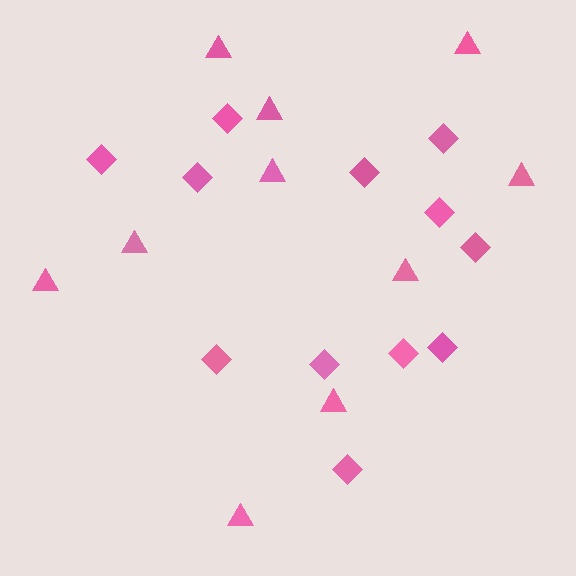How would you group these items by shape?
There are 2 groups: one group of diamonds (12) and one group of triangles (10).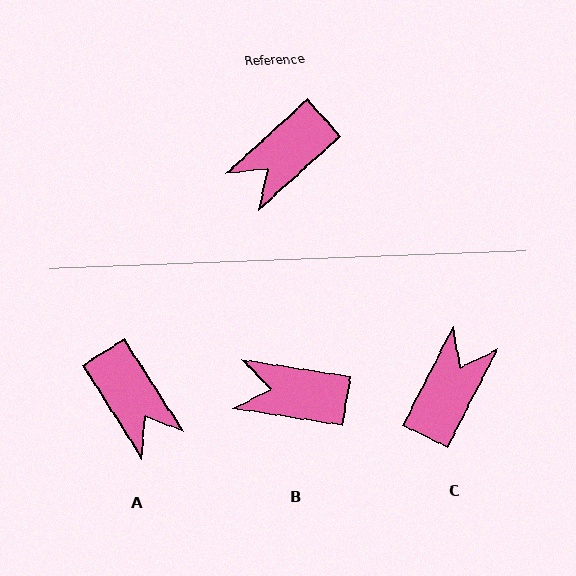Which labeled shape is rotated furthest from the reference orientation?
C, about 159 degrees away.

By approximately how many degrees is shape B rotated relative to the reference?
Approximately 51 degrees clockwise.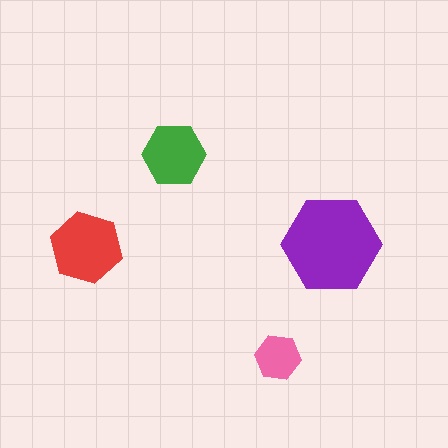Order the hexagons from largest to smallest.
the purple one, the red one, the green one, the pink one.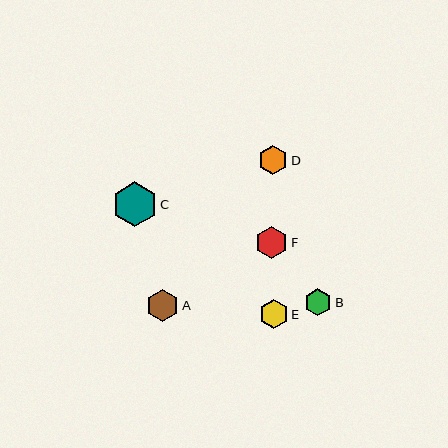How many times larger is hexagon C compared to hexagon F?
Hexagon C is approximately 1.4 times the size of hexagon F.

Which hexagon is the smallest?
Hexagon B is the smallest with a size of approximately 27 pixels.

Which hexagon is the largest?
Hexagon C is the largest with a size of approximately 45 pixels.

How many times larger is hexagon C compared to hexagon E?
Hexagon C is approximately 1.5 times the size of hexagon E.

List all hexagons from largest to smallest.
From largest to smallest: C, A, F, D, E, B.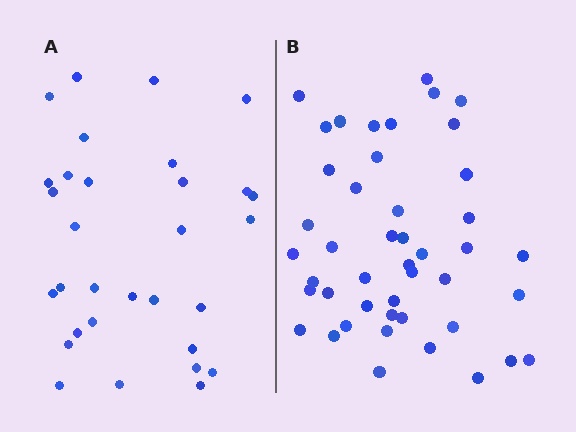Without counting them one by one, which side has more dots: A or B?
Region B (the right region) has more dots.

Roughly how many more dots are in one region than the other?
Region B has approximately 15 more dots than region A.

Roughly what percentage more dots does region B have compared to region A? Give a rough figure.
About 45% more.